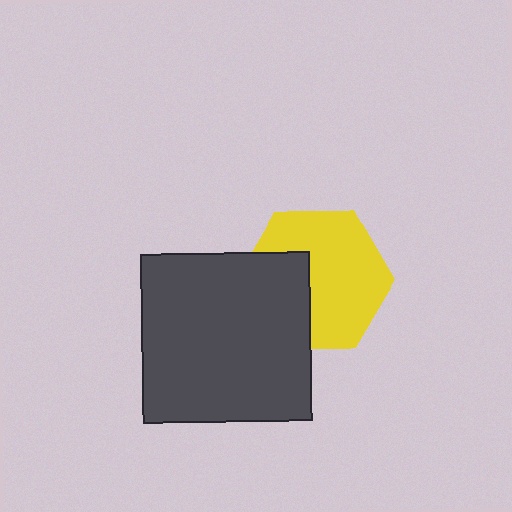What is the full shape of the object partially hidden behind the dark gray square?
The partially hidden object is a yellow hexagon.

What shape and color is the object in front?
The object in front is a dark gray square.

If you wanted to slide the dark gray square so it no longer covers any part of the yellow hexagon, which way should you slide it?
Slide it left — that is the most direct way to separate the two shapes.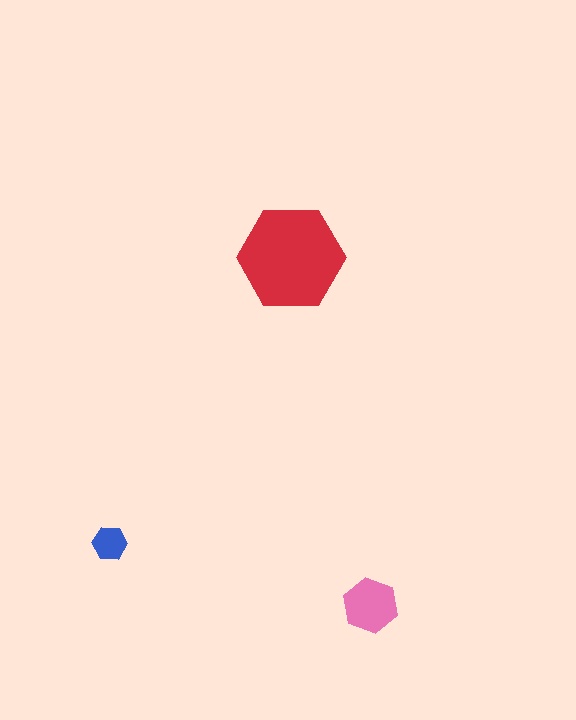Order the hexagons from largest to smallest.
the red one, the pink one, the blue one.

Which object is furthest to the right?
The pink hexagon is rightmost.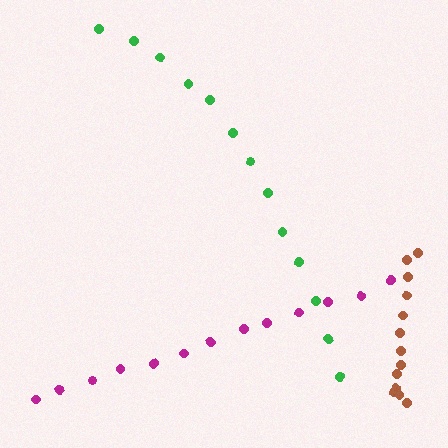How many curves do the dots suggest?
There are 3 distinct paths.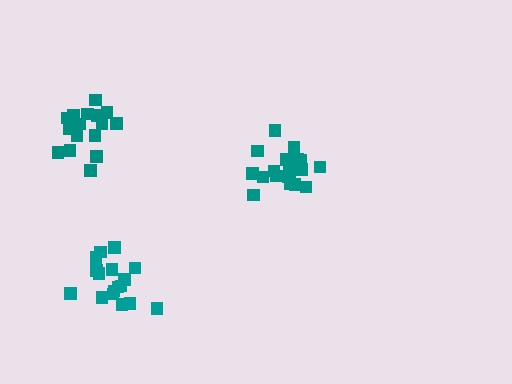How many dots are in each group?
Group 1: 17 dots, Group 2: 19 dots, Group 3: 16 dots (52 total).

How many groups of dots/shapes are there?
There are 3 groups.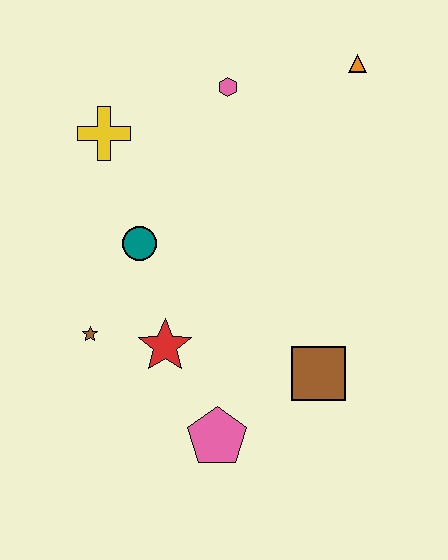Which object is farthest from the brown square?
The yellow cross is farthest from the brown square.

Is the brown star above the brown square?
Yes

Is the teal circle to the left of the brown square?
Yes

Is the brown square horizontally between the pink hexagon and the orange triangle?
Yes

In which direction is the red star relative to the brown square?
The red star is to the left of the brown square.